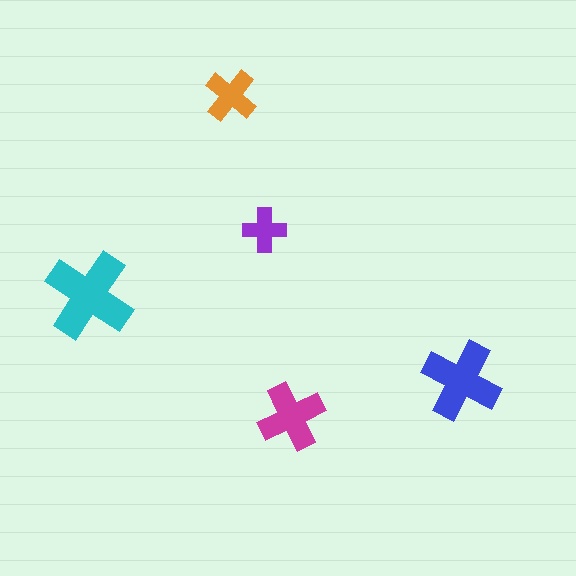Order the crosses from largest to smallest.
the cyan one, the blue one, the magenta one, the orange one, the purple one.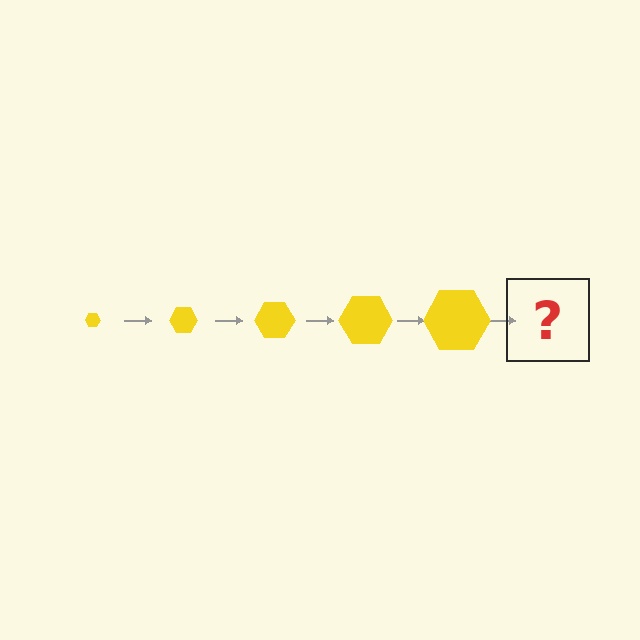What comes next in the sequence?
The next element should be a yellow hexagon, larger than the previous one.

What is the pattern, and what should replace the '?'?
The pattern is that the hexagon gets progressively larger each step. The '?' should be a yellow hexagon, larger than the previous one.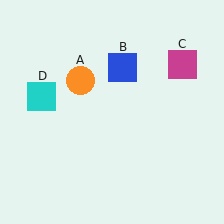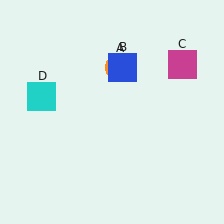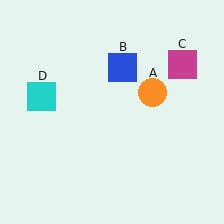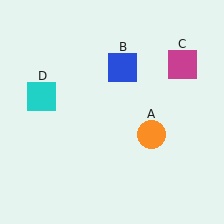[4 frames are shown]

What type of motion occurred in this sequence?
The orange circle (object A) rotated clockwise around the center of the scene.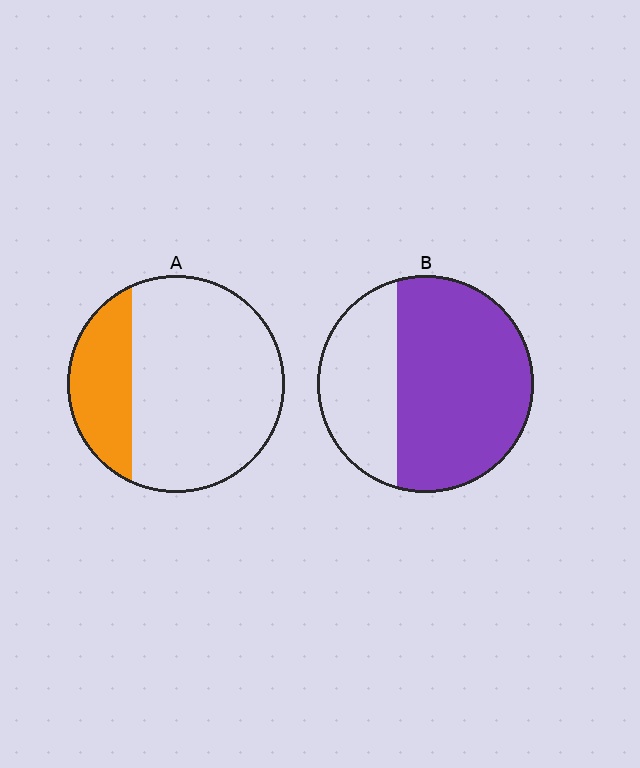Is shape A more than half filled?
No.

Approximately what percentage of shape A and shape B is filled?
A is approximately 25% and B is approximately 65%.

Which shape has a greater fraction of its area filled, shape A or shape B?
Shape B.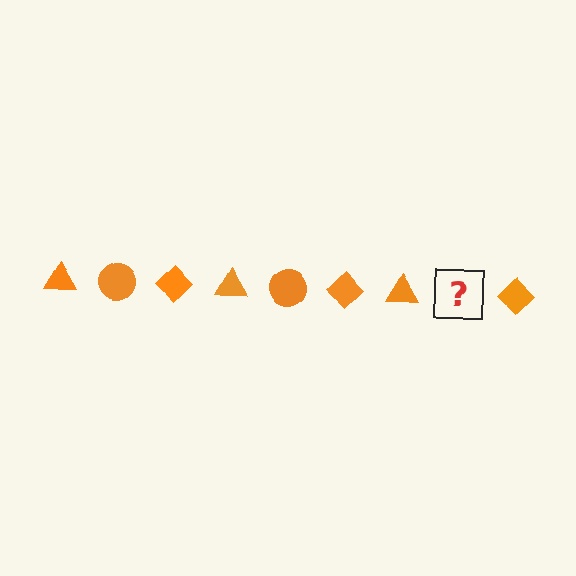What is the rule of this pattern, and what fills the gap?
The rule is that the pattern cycles through triangle, circle, diamond shapes in orange. The gap should be filled with an orange circle.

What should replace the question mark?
The question mark should be replaced with an orange circle.